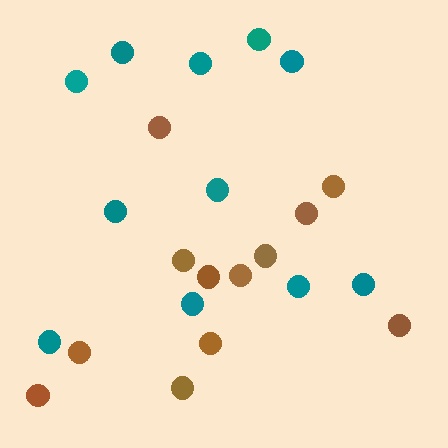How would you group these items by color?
There are 2 groups: one group of brown circles (12) and one group of teal circles (11).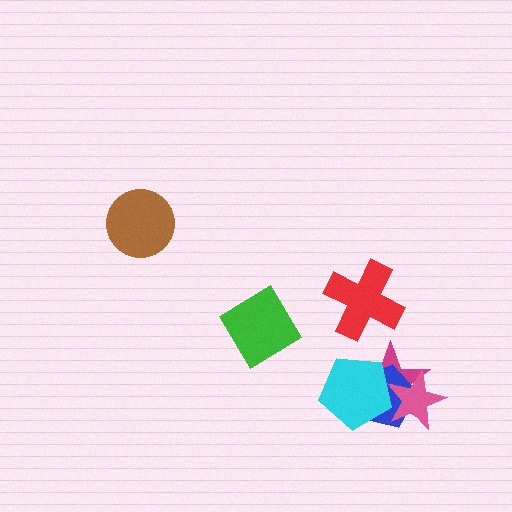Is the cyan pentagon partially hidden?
Yes, it is partially covered by another shape.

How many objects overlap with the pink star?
3 objects overlap with the pink star.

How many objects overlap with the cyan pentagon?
3 objects overlap with the cyan pentagon.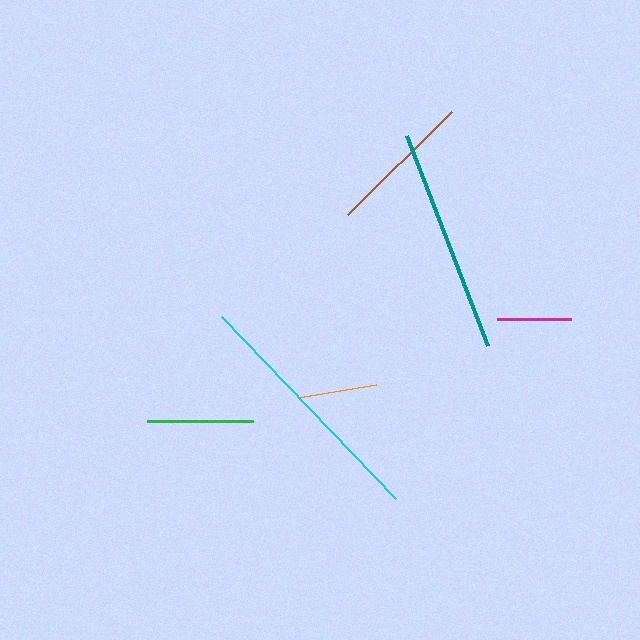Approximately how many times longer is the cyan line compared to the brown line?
The cyan line is approximately 1.7 times the length of the brown line.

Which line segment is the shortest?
The magenta line is the shortest at approximately 74 pixels.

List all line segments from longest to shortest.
From longest to shortest: cyan, teal, brown, green, orange, magenta.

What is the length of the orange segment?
The orange segment is approximately 79 pixels long.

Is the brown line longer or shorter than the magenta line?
The brown line is longer than the magenta line.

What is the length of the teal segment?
The teal segment is approximately 225 pixels long.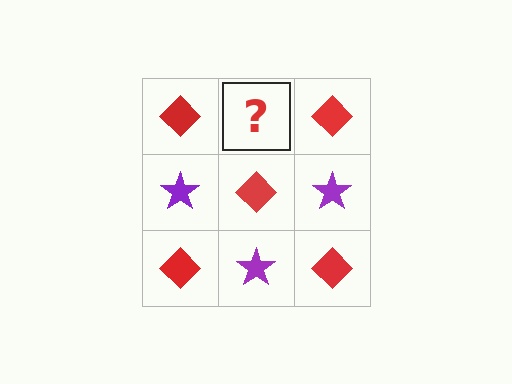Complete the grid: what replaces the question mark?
The question mark should be replaced with a purple star.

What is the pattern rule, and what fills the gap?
The rule is that it alternates red diamond and purple star in a checkerboard pattern. The gap should be filled with a purple star.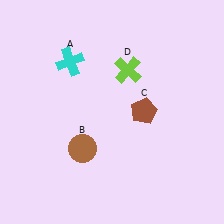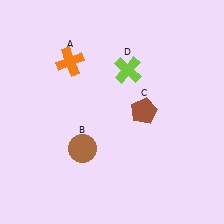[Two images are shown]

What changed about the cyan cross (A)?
In Image 1, A is cyan. In Image 2, it changed to orange.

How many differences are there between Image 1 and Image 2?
There is 1 difference between the two images.